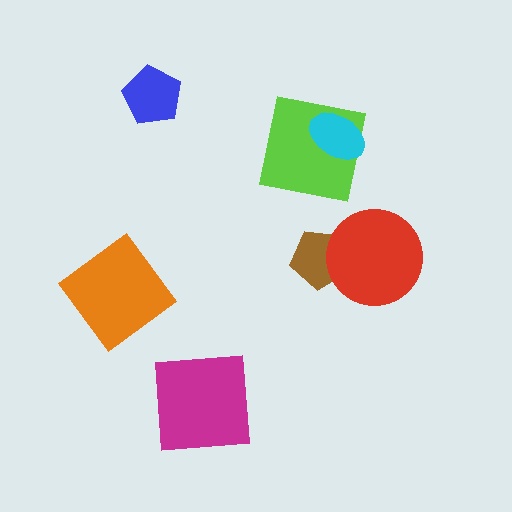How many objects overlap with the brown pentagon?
1 object overlaps with the brown pentagon.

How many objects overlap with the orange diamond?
0 objects overlap with the orange diamond.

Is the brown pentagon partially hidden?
Yes, it is partially covered by another shape.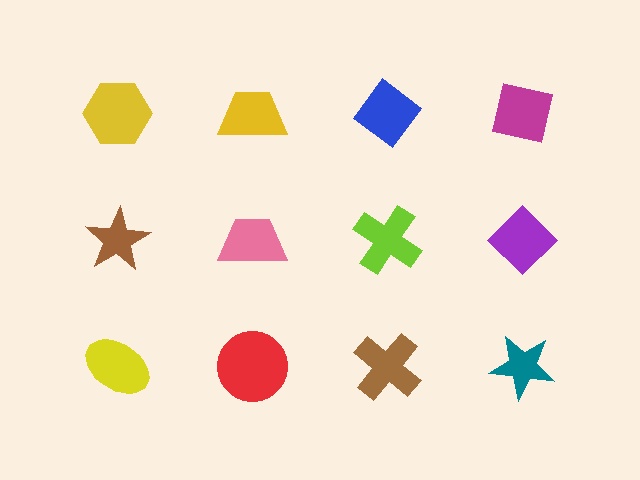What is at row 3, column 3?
A brown cross.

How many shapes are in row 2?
4 shapes.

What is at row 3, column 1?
A yellow ellipse.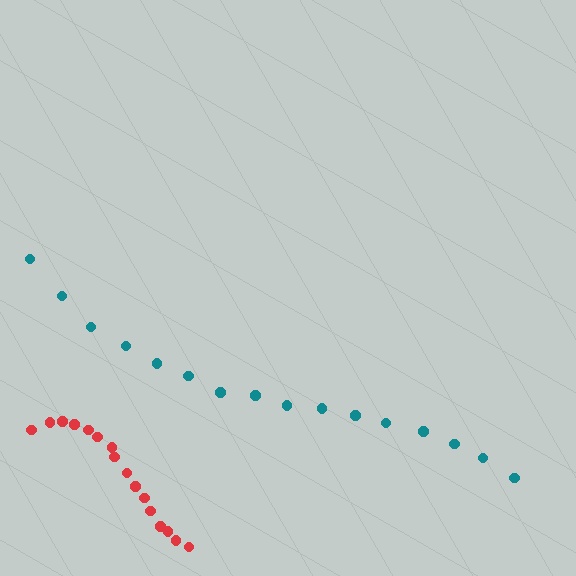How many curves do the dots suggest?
There are 2 distinct paths.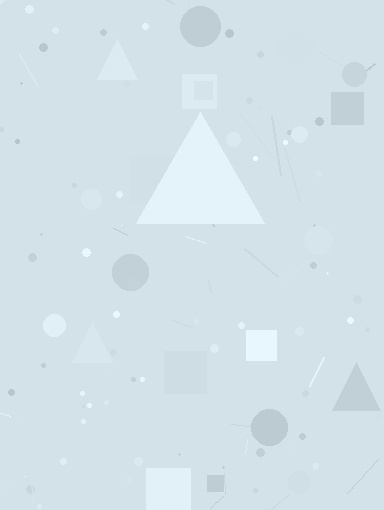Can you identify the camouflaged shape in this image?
The camouflaged shape is a triangle.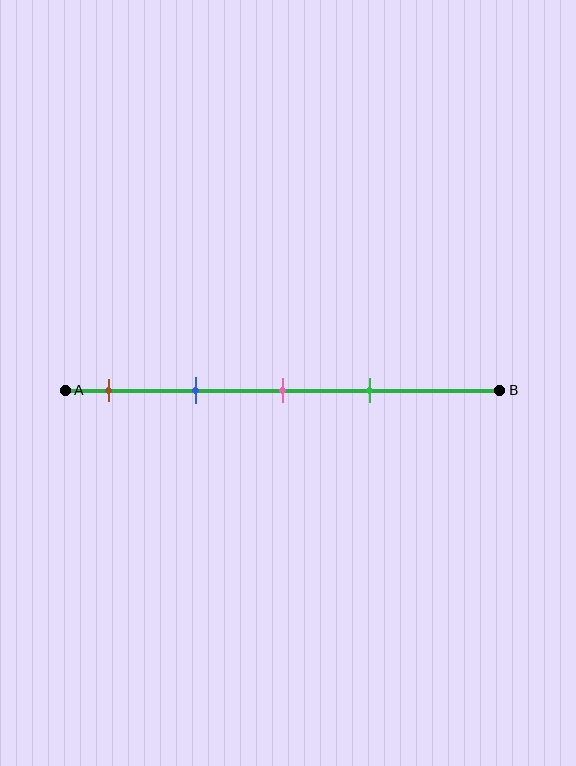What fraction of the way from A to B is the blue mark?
The blue mark is approximately 30% (0.3) of the way from A to B.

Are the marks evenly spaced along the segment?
Yes, the marks are approximately evenly spaced.